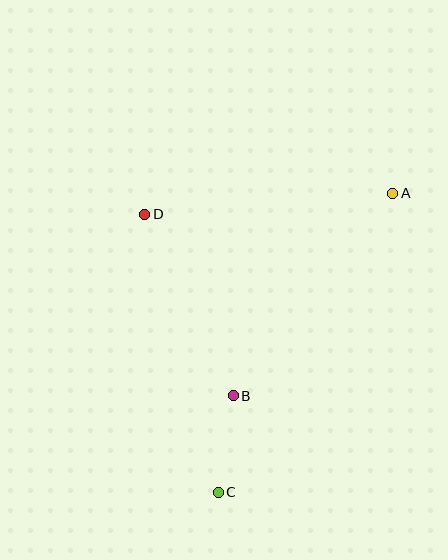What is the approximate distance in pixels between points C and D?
The distance between C and D is approximately 288 pixels.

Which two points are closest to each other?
Points B and C are closest to each other.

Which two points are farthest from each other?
Points A and C are farthest from each other.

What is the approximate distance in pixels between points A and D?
The distance between A and D is approximately 249 pixels.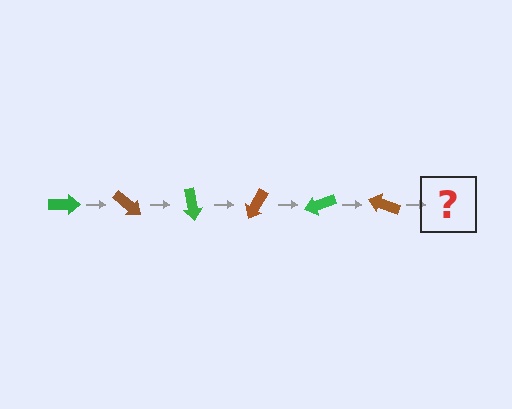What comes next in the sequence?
The next element should be a green arrow, rotated 240 degrees from the start.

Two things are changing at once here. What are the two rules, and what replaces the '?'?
The two rules are that it rotates 40 degrees each step and the color cycles through green and brown. The '?' should be a green arrow, rotated 240 degrees from the start.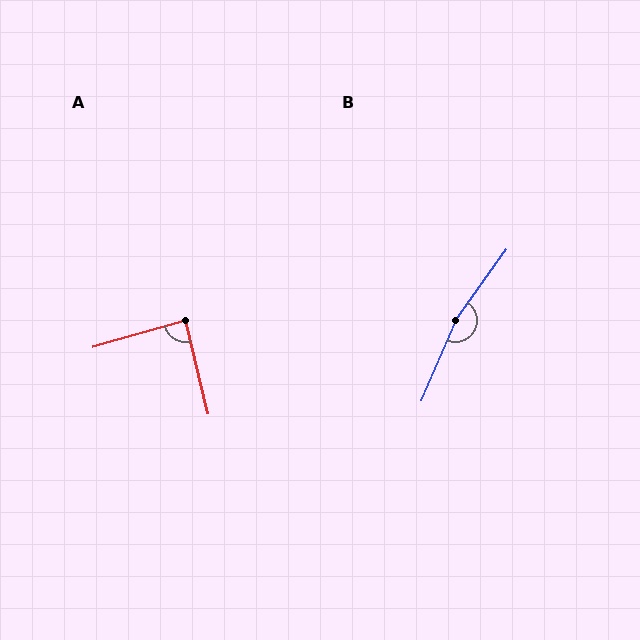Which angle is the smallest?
A, at approximately 88 degrees.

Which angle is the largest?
B, at approximately 167 degrees.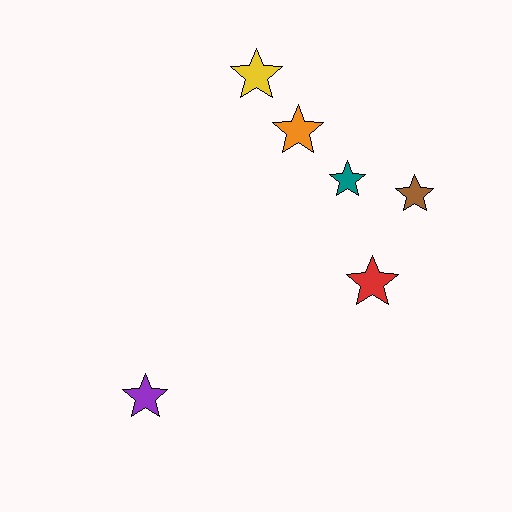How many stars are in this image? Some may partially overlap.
There are 6 stars.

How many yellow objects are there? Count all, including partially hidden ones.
There is 1 yellow object.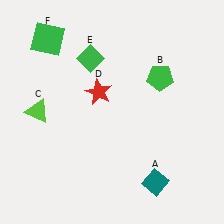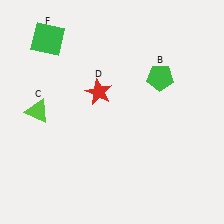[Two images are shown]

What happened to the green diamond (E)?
The green diamond (E) was removed in Image 2. It was in the top-left area of Image 1.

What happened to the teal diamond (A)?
The teal diamond (A) was removed in Image 2. It was in the bottom-right area of Image 1.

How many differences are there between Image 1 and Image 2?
There are 2 differences between the two images.